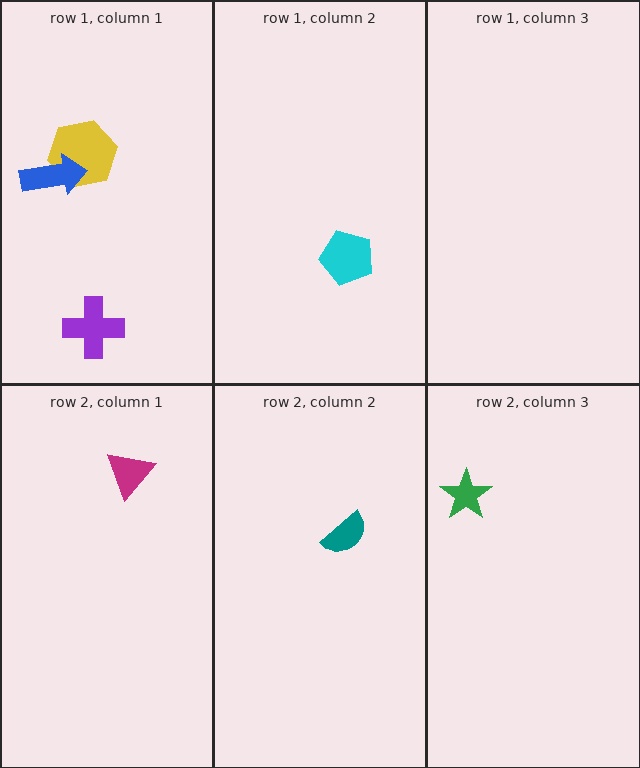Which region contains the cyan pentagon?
The row 1, column 2 region.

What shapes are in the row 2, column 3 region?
The green star.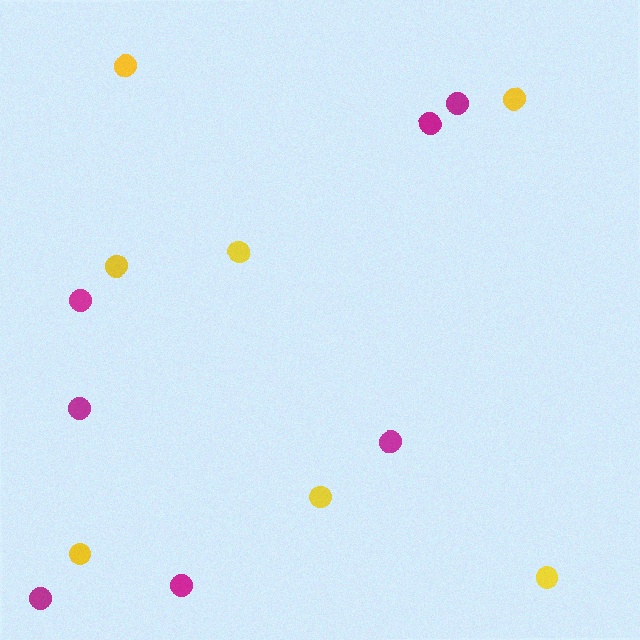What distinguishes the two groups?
There are 2 groups: one group of yellow circles (7) and one group of magenta circles (7).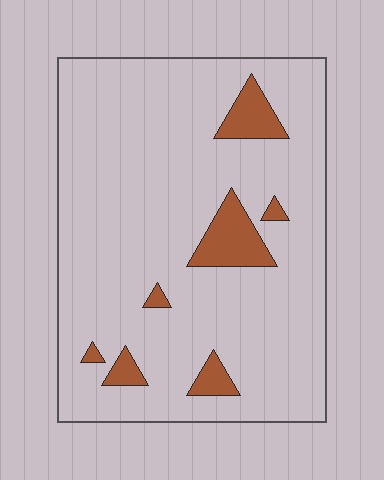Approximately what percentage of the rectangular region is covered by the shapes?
Approximately 10%.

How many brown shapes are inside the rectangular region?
7.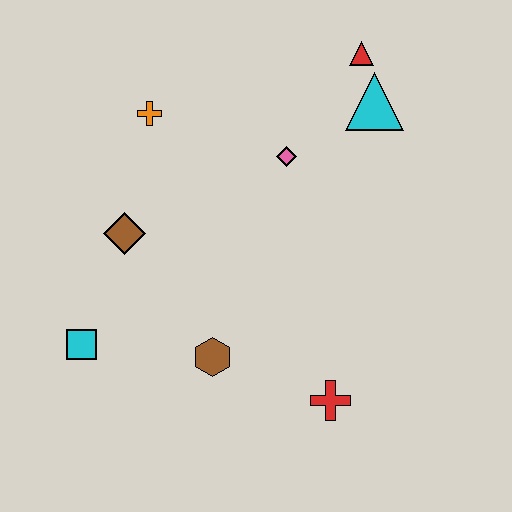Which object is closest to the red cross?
The brown hexagon is closest to the red cross.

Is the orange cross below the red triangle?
Yes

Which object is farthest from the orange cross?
The red cross is farthest from the orange cross.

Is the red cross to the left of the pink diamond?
No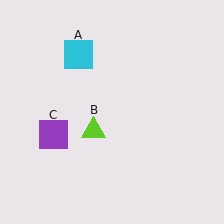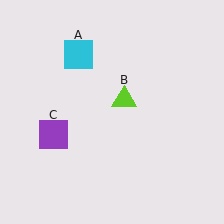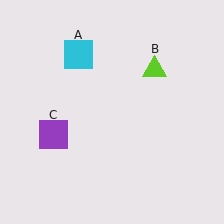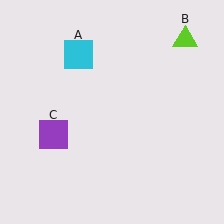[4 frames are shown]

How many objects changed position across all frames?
1 object changed position: lime triangle (object B).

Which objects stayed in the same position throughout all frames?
Cyan square (object A) and purple square (object C) remained stationary.